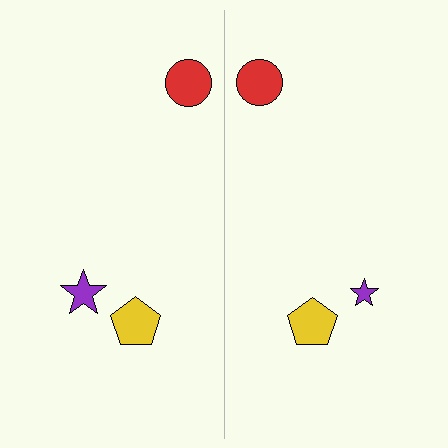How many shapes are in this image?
There are 6 shapes in this image.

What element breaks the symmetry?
The purple star on the right side has a different size than its mirror counterpart.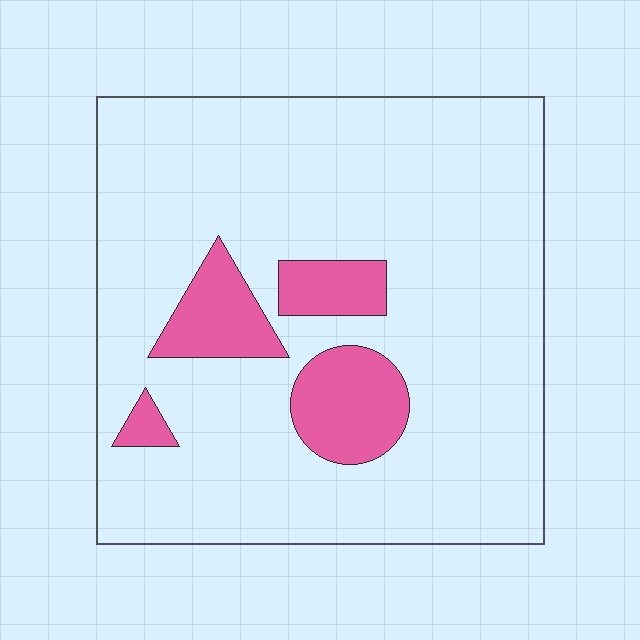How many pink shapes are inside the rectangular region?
4.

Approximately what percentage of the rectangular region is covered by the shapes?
Approximately 15%.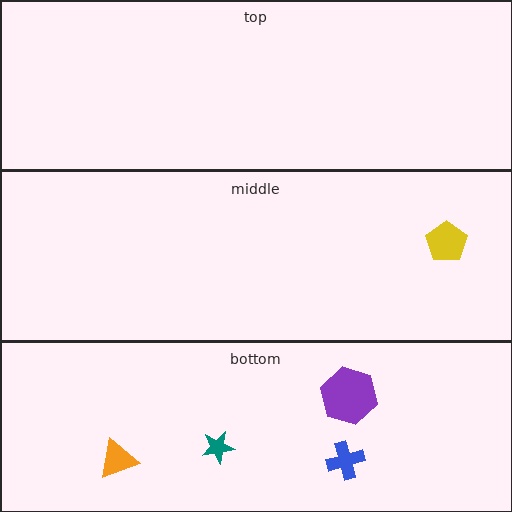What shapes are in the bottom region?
The blue cross, the teal star, the purple hexagon, the orange triangle.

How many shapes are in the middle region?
1.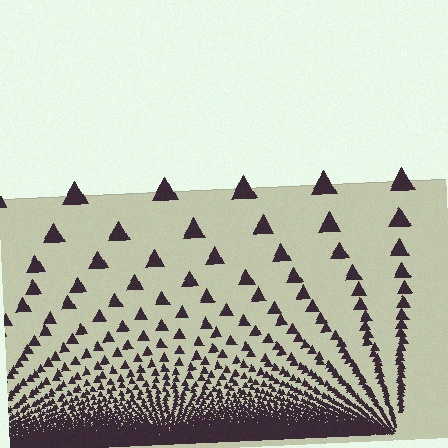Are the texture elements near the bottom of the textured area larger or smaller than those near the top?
Smaller. The gradient is inverted — elements near the bottom are smaller and denser.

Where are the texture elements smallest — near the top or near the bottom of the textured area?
Near the bottom.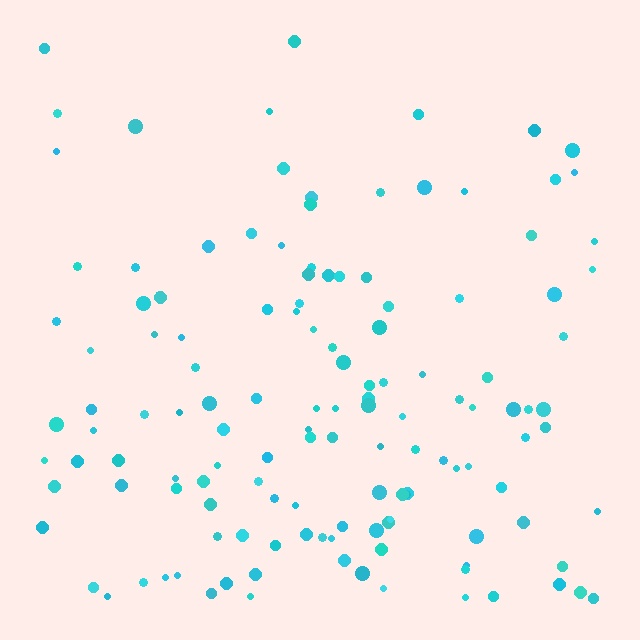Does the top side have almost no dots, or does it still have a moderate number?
Still a moderate number, just noticeably fewer than the bottom.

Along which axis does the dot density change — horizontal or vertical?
Vertical.